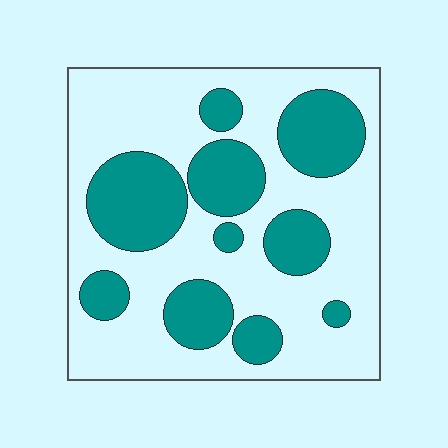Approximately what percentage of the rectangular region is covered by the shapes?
Approximately 35%.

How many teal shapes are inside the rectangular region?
10.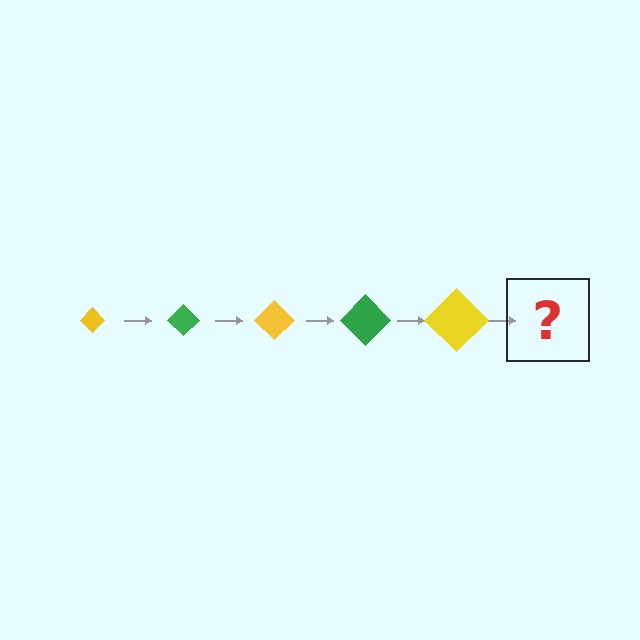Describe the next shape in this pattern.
It should be a green diamond, larger than the previous one.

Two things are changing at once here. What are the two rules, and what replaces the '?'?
The two rules are that the diamond grows larger each step and the color cycles through yellow and green. The '?' should be a green diamond, larger than the previous one.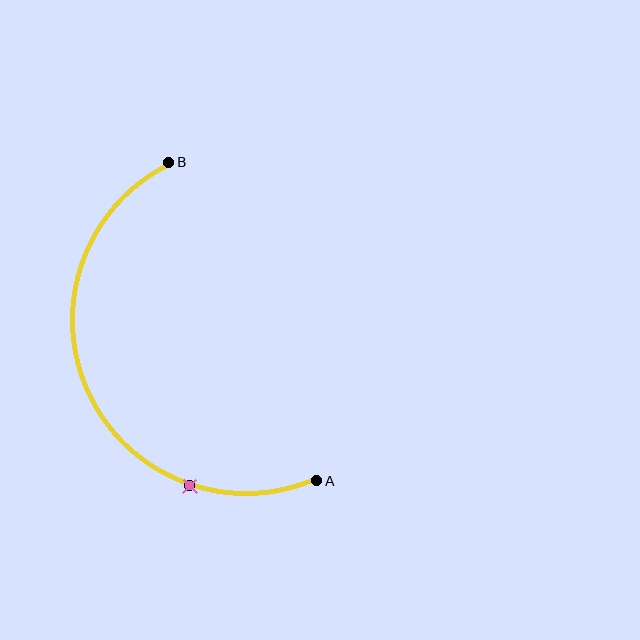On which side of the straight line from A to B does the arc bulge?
The arc bulges to the left of the straight line connecting A and B.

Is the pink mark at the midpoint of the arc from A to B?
No. The pink mark lies on the arc but is closer to endpoint A. The arc midpoint would be at the point on the curve equidistant along the arc from both A and B.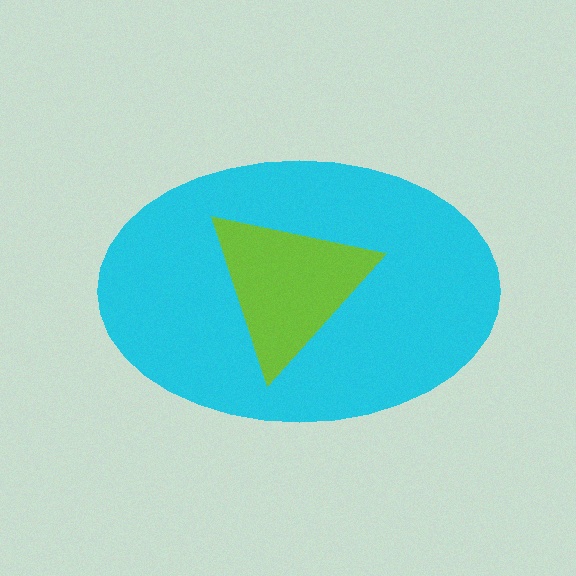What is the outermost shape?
The cyan ellipse.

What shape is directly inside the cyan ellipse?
The lime triangle.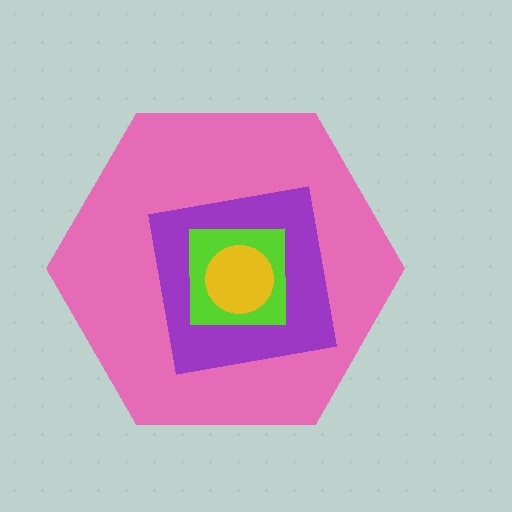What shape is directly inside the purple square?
The lime square.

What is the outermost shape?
The pink hexagon.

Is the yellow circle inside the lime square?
Yes.